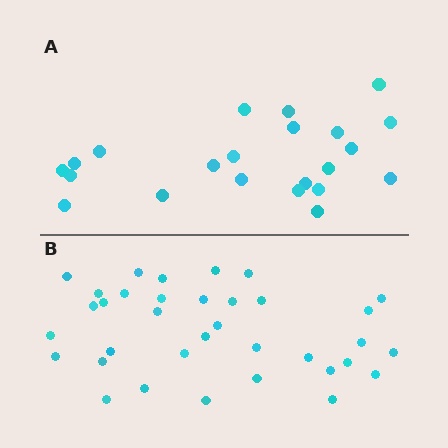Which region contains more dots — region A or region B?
Region B (the bottom region) has more dots.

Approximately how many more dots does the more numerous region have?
Region B has approximately 15 more dots than region A.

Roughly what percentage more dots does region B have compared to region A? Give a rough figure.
About 60% more.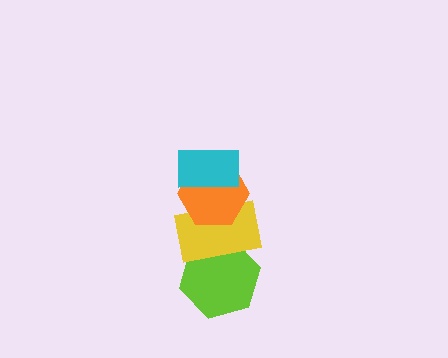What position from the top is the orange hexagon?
The orange hexagon is 2nd from the top.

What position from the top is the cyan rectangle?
The cyan rectangle is 1st from the top.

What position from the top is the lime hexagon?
The lime hexagon is 4th from the top.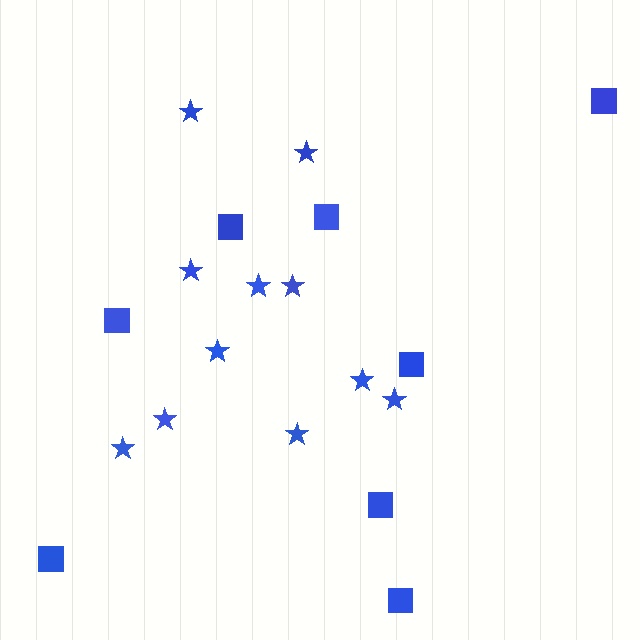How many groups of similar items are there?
There are 2 groups: one group of stars (11) and one group of squares (8).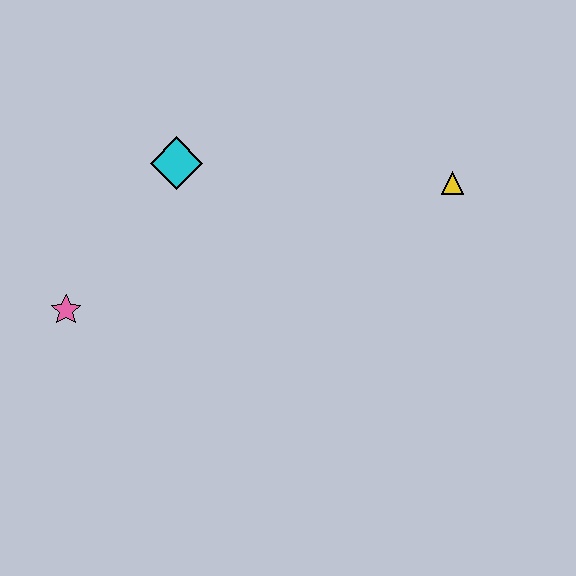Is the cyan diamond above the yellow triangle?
Yes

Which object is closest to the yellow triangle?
The cyan diamond is closest to the yellow triangle.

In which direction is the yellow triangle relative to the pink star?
The yellow triangle is to the right of the pink star.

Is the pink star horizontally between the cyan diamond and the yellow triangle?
No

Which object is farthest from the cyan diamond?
The yellow triangle is farthest from the cyan diamond.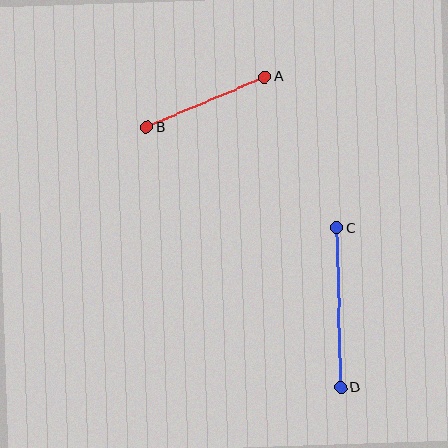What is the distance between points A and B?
The distance is approximately 129 pixels.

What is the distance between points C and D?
The distance is approximately 159 pixels.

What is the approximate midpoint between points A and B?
The midpoint is at approximately (206, 102) pixels.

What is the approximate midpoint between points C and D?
The midpoint is at approximately (339, 308) pixels.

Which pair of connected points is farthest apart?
Points C and D are farthest apart.